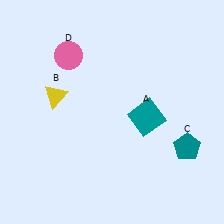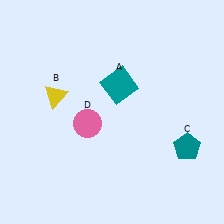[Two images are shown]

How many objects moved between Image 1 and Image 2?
2 objects moved between the two images.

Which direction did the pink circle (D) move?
The pink circle (D) moved down.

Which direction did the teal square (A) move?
The teal square (A) moved up.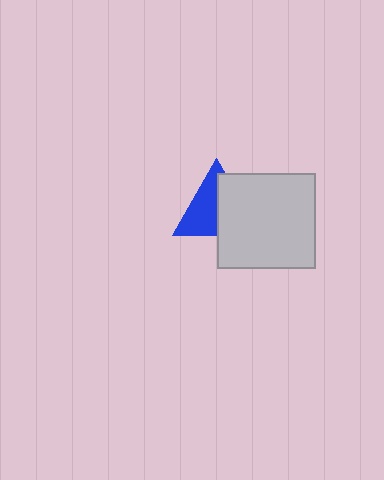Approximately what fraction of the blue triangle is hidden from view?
Roughly 47% of the blue triangle is hidden behind the light gray rectangle.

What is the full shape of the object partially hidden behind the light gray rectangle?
The partially hidden object is a blue triangle.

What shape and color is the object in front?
The object in front is a light gray rectangle.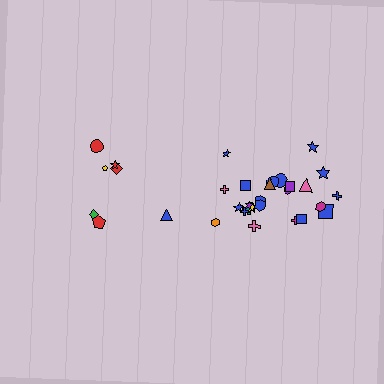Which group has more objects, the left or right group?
The right group.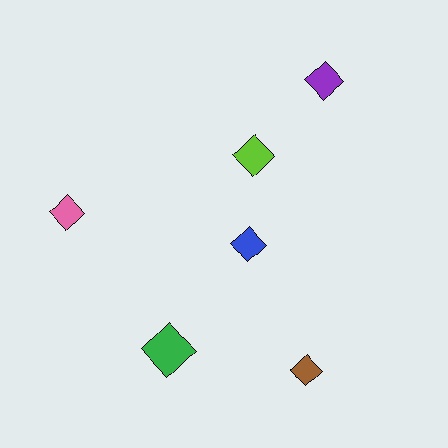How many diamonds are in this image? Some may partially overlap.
There are 6 diamonds.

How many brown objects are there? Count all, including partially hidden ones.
There is 1 brown object.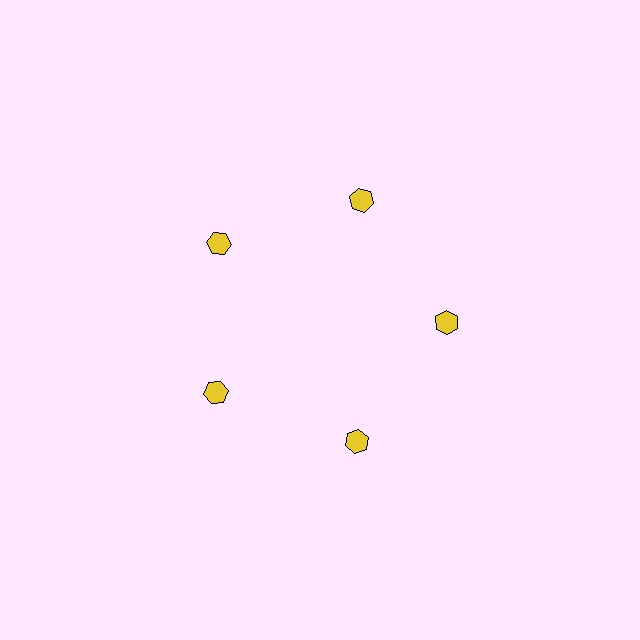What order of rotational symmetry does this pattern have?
This pattern has 5-fold rotational symmetry.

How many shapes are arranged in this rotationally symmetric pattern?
There are 5 shapes, arranged in 5 groups of 1.